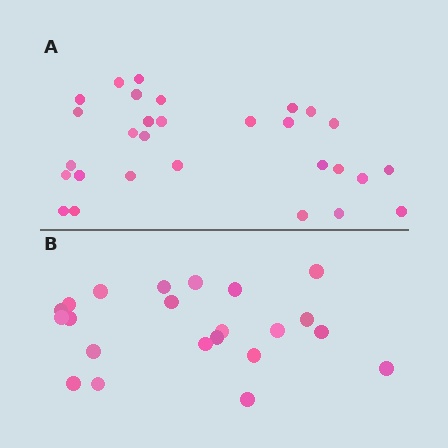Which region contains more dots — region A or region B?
Region A (the top region) has more dots.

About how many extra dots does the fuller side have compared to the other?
Region A has roughly 8 or so more dots than region B.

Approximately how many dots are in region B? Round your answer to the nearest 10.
About 20 dots. (The exact count is 22, which rounds to 20.)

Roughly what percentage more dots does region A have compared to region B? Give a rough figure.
About 30% more.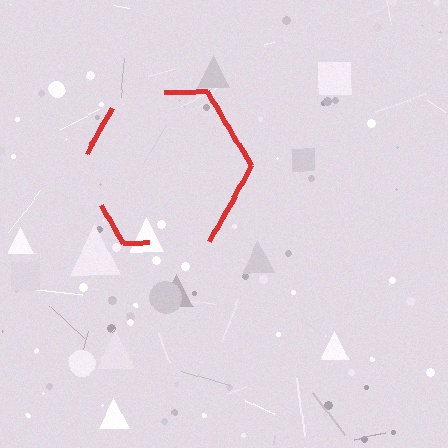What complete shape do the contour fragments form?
The contour fragments form a hexagon.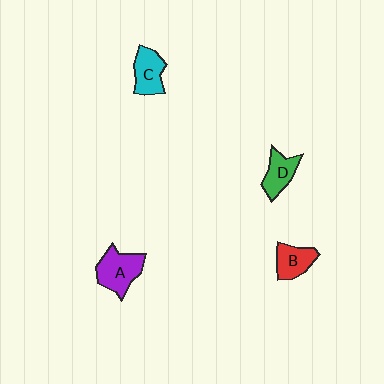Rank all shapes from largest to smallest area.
From largest to smallest: A (purple), C (cyan), B (red), D (green).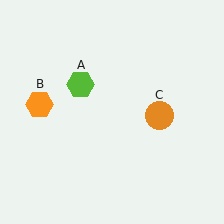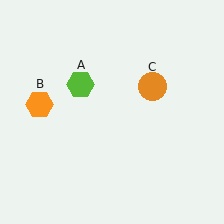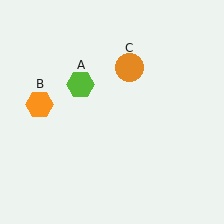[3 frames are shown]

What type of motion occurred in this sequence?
The orange circle (object C) rotated counterclockwise around the center of the scene.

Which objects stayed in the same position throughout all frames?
Lime hexagon (object A) and orange hexagon (object B) remained stationary.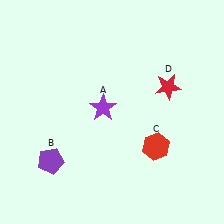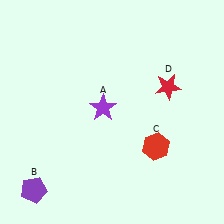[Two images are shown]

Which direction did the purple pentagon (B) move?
The purple pentagon (B) moved down.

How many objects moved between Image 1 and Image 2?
1 object moved between the two images.